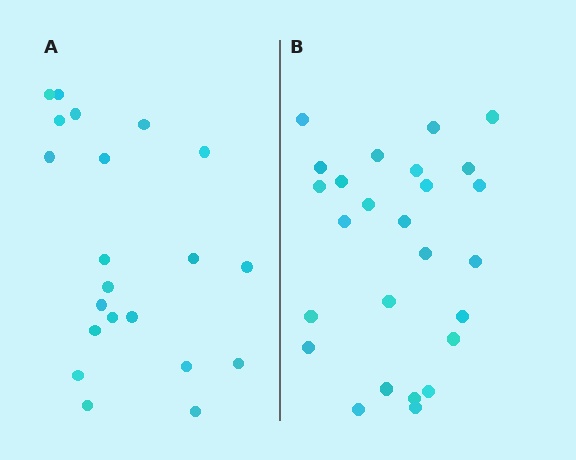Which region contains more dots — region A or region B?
Region B (the right region) has more dots.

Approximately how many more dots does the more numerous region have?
Region B has about 5 more dots than region A.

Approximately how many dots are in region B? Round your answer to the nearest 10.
About 30 dots. (The exact count is 26, which rounds to 30.)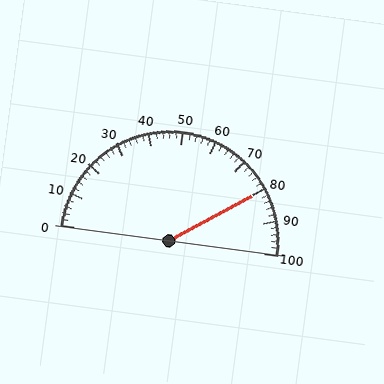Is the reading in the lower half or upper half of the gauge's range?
The reading is in the upper half of the range (0 to 100).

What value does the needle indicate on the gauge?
The needle indicates approximately 80.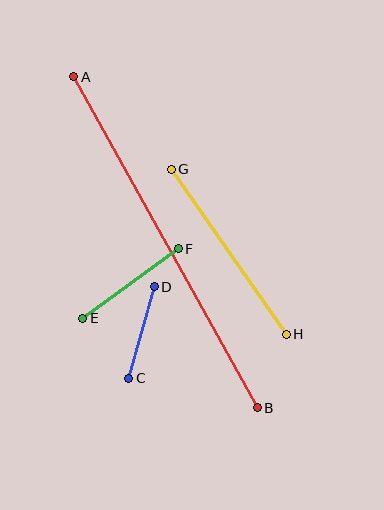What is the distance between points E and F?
The distance is approximately 118 pixels.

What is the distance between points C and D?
The distance is approximately 95 pixels.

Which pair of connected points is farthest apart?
Points A and B are farthest apart.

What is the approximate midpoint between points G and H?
The midpoint is at approximately (229, 252) pixels.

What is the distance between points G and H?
The distance is approximately 201 pixels.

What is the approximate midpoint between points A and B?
The midpoint is at approximately (166, 242) pixels.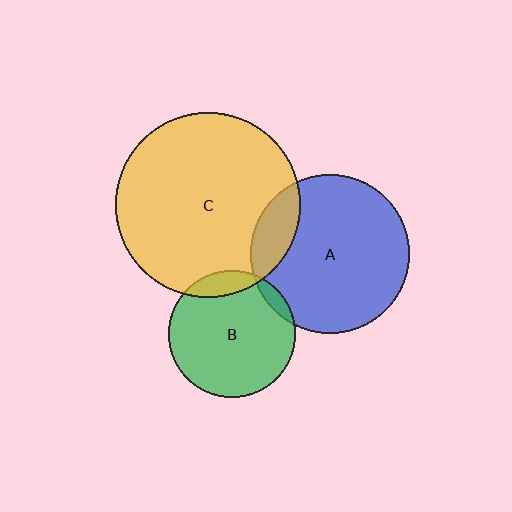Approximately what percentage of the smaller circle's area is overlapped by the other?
Approximately 15%.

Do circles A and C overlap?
Yes.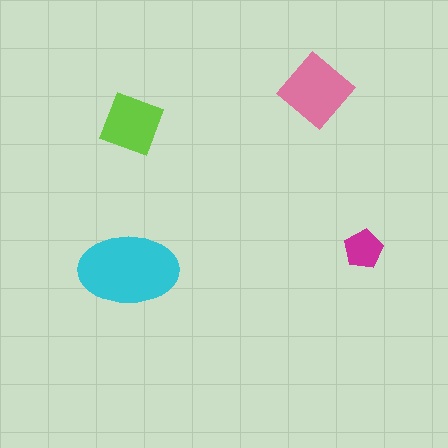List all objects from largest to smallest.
The cyan ellipse, the pink diamond, the lime square, the magenta pentagon.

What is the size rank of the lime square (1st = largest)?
3rd.